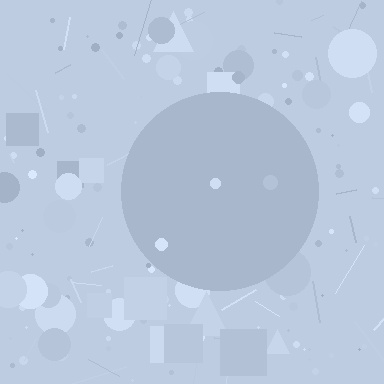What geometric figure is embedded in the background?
A circle is embedded in the background.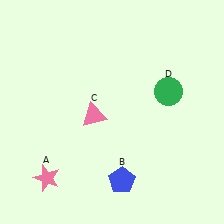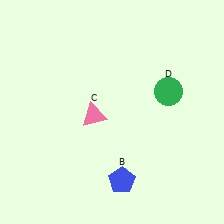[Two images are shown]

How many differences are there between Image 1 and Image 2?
There is 1 difference between the two images.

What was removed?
The pink star (A) was removed in Image 2.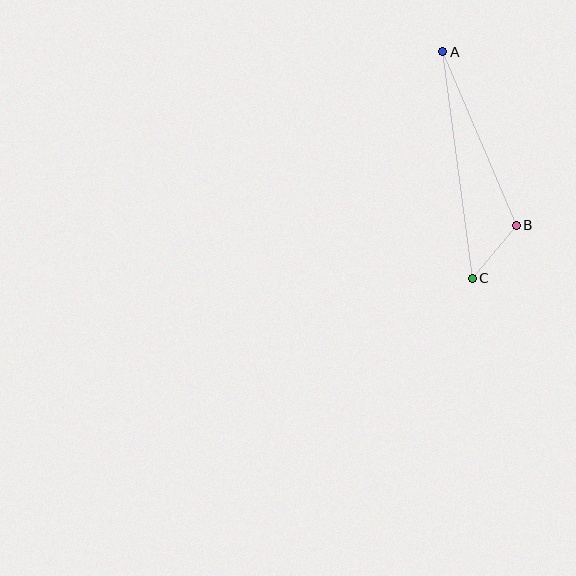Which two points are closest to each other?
Points B and C are closest to each other.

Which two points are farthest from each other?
Points A and C are farthest from each other.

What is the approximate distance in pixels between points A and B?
The distance between A and B is approximately 188 pixels.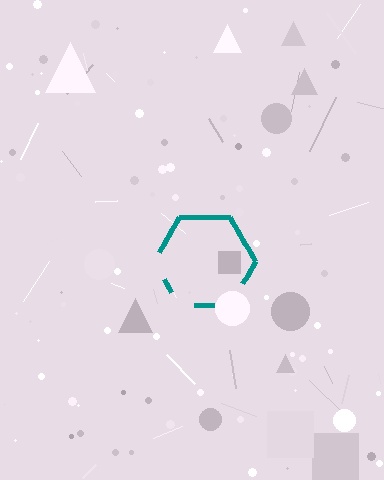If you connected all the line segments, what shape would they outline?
They would outline a hexagon.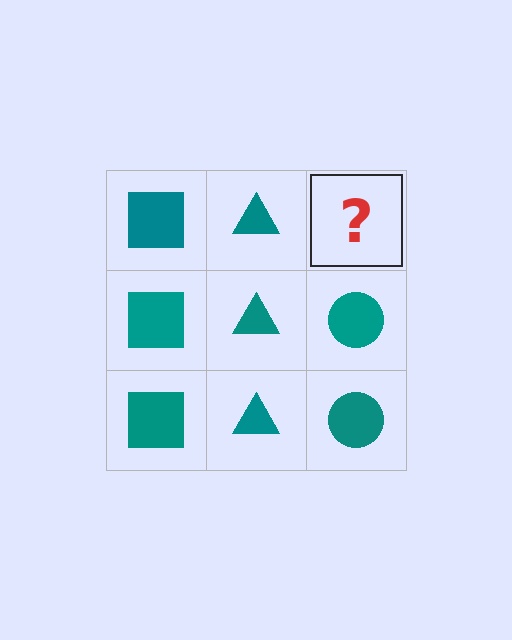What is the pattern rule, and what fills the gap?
The rule is that each column has a consistent shape. The gap should be filled with a teal circle.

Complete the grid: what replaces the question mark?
The question mark should be replaced with a teal circle.